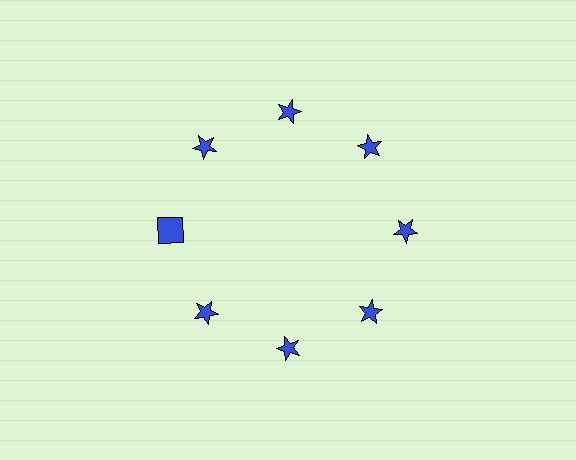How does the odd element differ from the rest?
It has a different shape: square instead of star.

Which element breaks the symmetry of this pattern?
The blue square at roughly the 9 o'clock position breaks the symmetry. All other shapes are blue stars.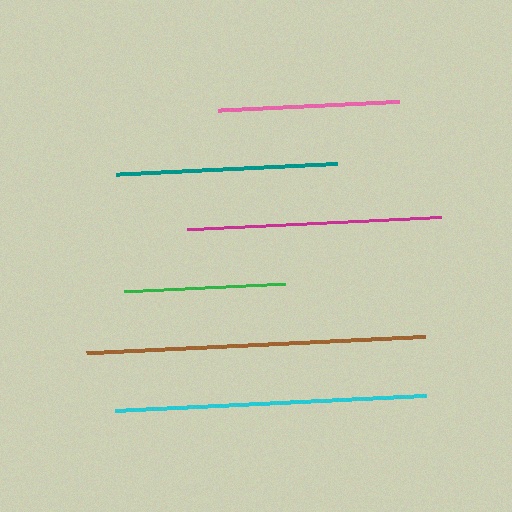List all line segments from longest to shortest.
From longest to shortest: brown, cyan, magenta, teal, pink, green.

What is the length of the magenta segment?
The magenta segment is approximately 255 pixels long.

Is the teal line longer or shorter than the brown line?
The brown line is longer than the teal line.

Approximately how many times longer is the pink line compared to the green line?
The pink line is approximately 1.1 times the length of the green line.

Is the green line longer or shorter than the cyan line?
The cyan line is longer than the green line.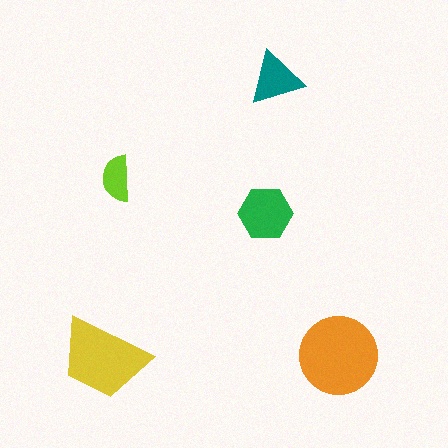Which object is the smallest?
The lime semicircle.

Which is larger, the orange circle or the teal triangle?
The orange circle.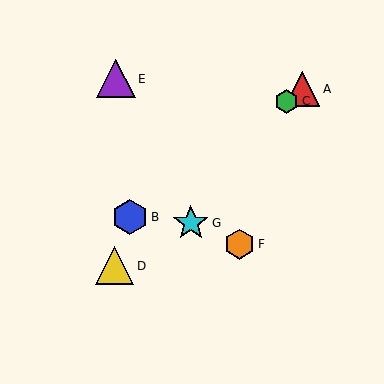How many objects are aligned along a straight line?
3 objects (A, B, C) are aligned along a straight line.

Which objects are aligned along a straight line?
Objects A, B, C are aligned along a straight line.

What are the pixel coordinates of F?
Object F is at (239, 244).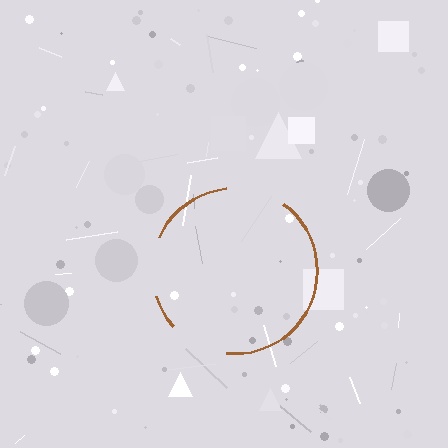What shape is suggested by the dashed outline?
The dashed outline suggests a circle.